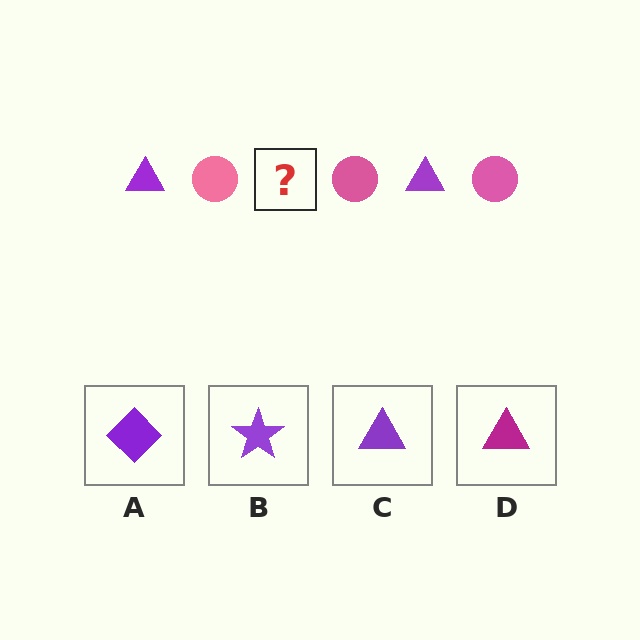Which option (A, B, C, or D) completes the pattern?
C.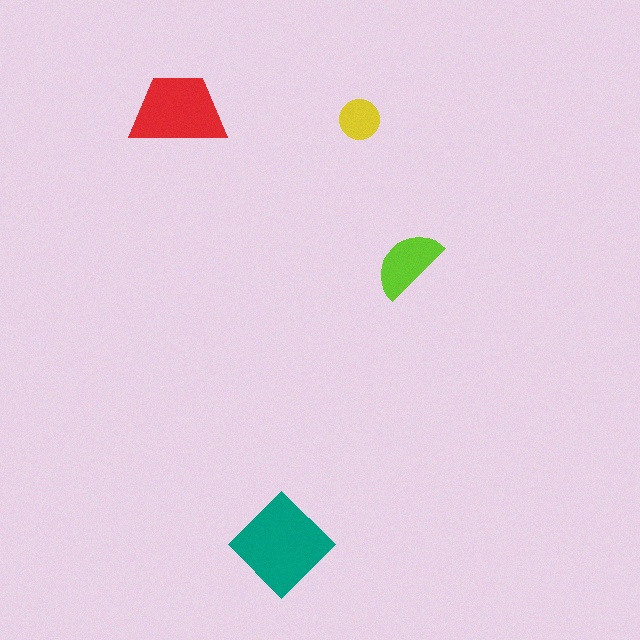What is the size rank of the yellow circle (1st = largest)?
4th.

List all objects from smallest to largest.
The yellow circle, the lime semicircle, the red trapezoid, the teal diamond.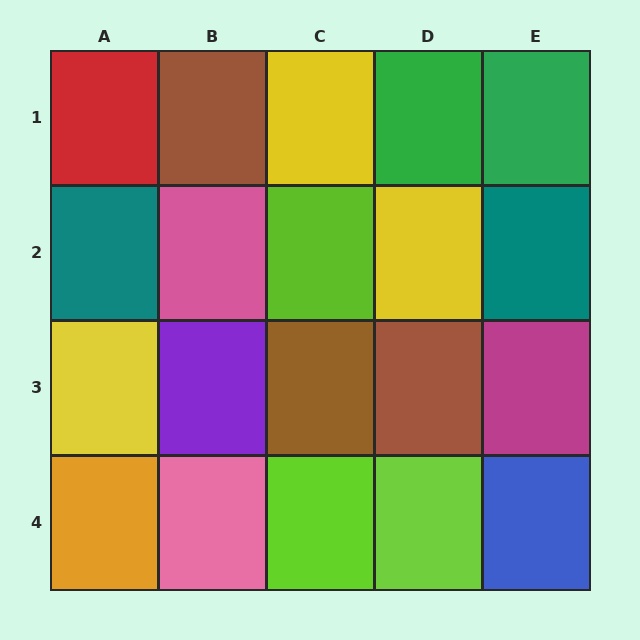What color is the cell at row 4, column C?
Lime.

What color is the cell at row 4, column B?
Pink.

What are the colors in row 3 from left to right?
Yellow, purple, brown, brown, magenta.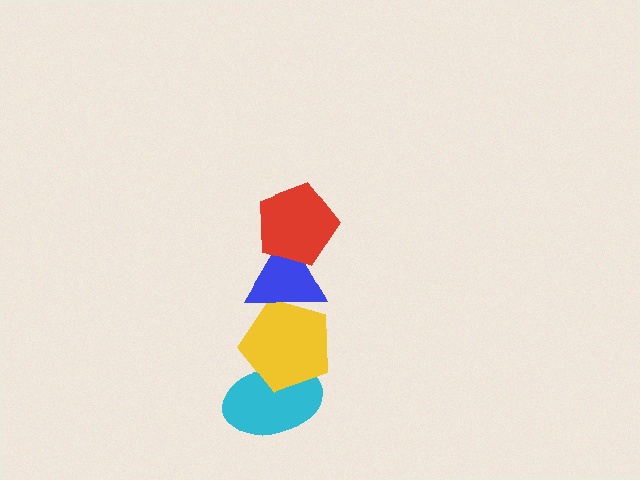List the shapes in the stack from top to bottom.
From top to bottom: the red pentagon, the blue triangle, the yellow pentagon, the cyan ellipse.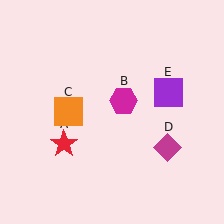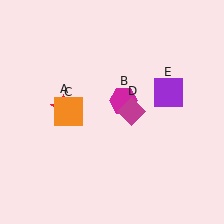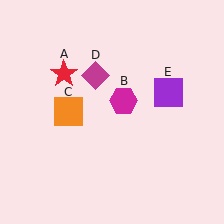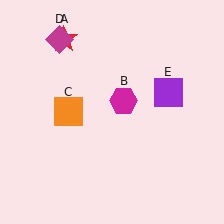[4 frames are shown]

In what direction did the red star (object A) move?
The red star (object A) moved up.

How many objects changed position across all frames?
2 objects changed position: red star (object A), magenta diamond (object D).